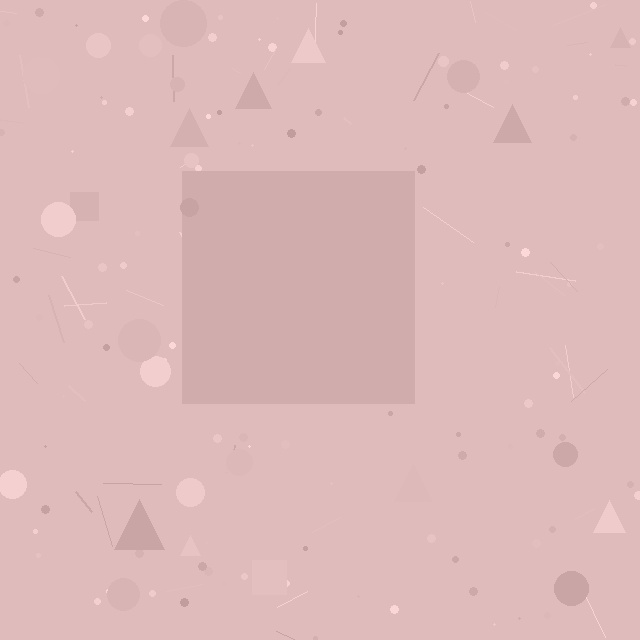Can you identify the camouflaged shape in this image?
The camouflaged shape is a square.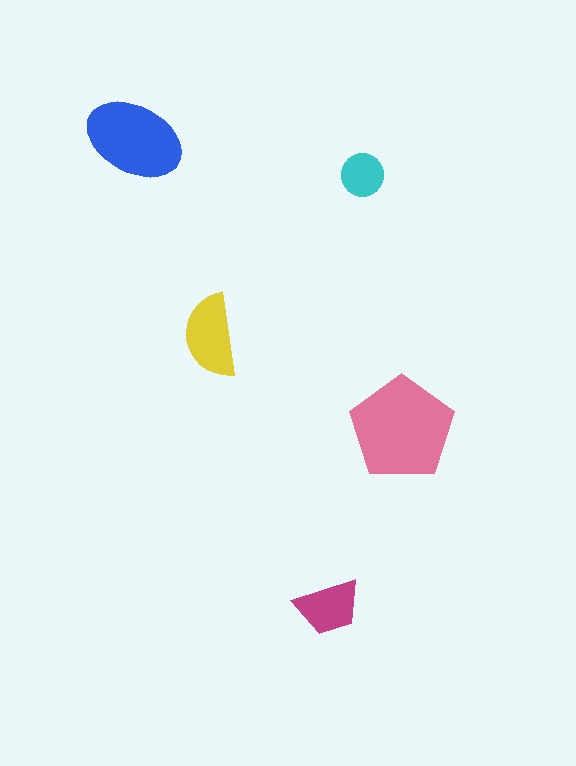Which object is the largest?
The pink pentagon.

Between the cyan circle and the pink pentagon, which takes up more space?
The pink pentagon.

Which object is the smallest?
The cyan circle.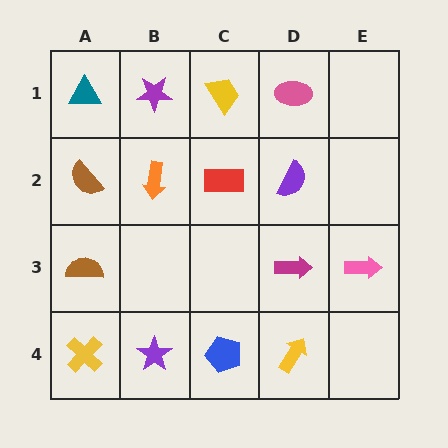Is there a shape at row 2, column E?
No, that cell is empty.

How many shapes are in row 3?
3 shapes.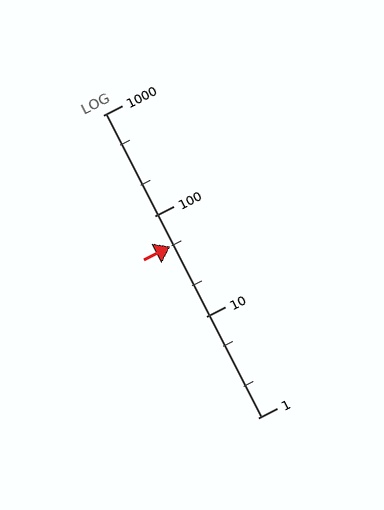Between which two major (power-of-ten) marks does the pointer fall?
The pointer is between 10 and 100.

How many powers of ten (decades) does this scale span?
The scale spans 3 decades, from 1 to 1000.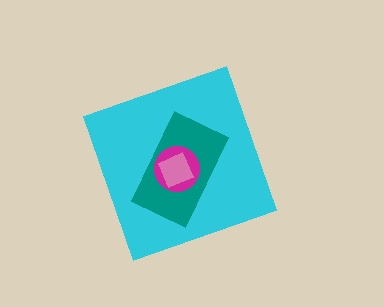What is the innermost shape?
The pink square.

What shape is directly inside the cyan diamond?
The teal rectangle.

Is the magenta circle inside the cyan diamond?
Yes.